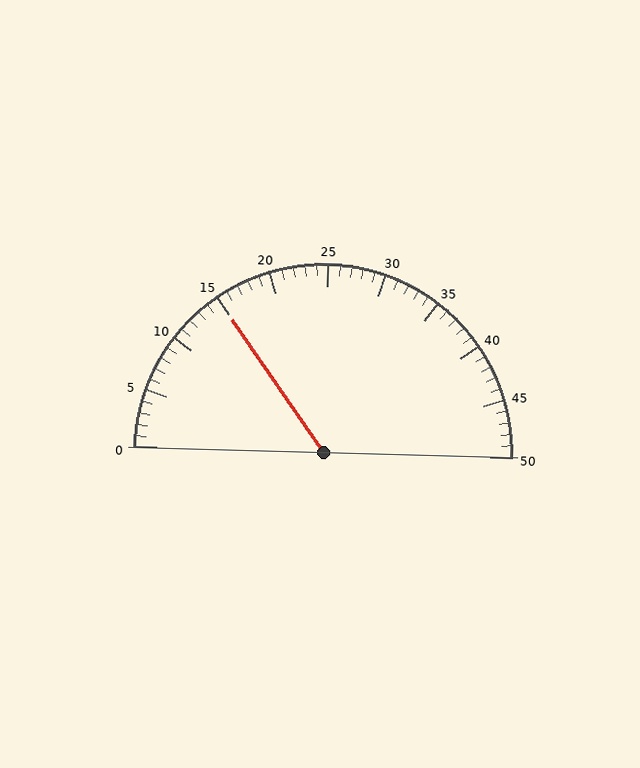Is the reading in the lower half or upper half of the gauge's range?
The reading is in the lower half of the range (0 to 50).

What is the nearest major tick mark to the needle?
The nearest major tick mark is 15.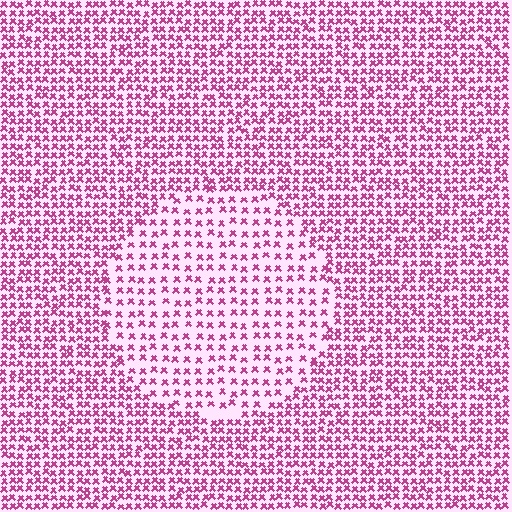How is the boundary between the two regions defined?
The boundary is defined by a change in element density (approximately 1.9x ratio). All elements are the same color, size, and shape.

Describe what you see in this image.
The image contains small magenta elements arranged at two different densities. A circle-shaped region is visible where the elements are less densely packed than the surrounding area.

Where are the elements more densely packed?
The elements are more densely packed outside the circle boundary.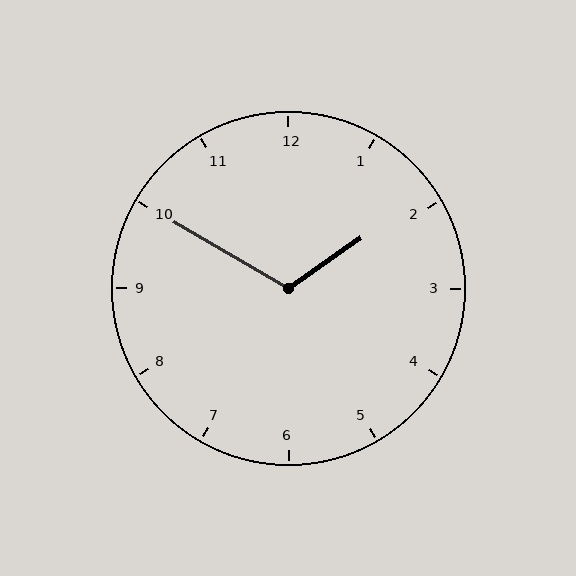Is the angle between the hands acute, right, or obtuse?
It is obtuse.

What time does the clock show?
1:50.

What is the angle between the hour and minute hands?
Approximately 115 degrees.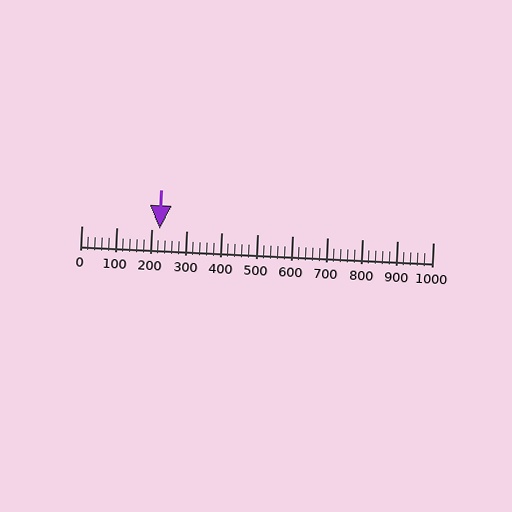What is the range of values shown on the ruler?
The ruler shows values from 0 to 1000.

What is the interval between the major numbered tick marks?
The major tick marks are spaced 100 units apart.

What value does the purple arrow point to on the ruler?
The purple arrow points to approximately 223.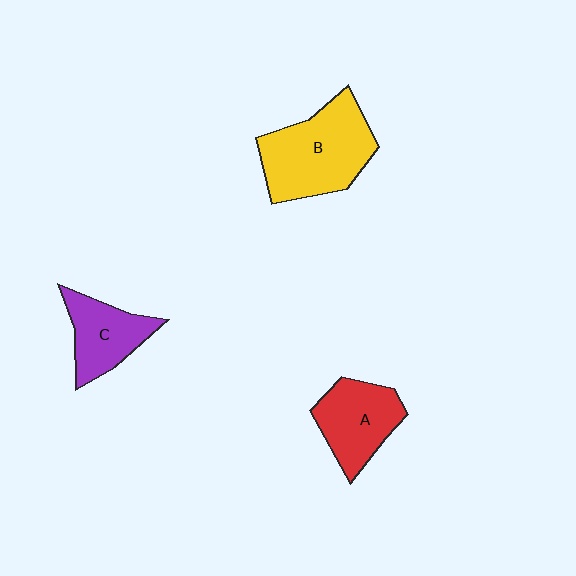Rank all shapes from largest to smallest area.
From largest to smallest: B (yellow), A (red), C (purple).